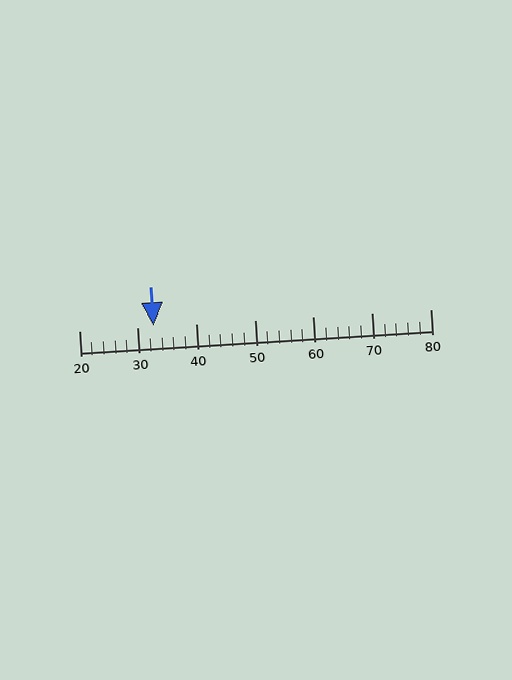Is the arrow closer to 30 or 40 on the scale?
The arrow is closer to 30.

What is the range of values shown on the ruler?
The ruler shows values from 20 to 80.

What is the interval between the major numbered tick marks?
The major tick marks are spaced 10 units apart.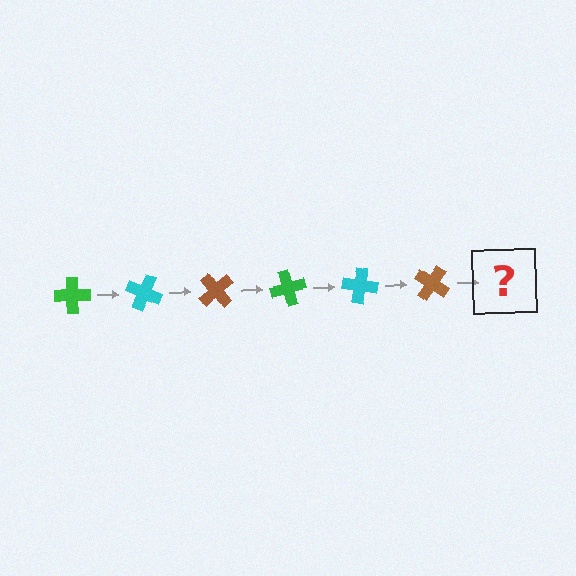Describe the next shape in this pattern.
It should be a green cross, rotated 150 degrees from the start.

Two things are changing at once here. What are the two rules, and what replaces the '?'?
The two rules are that it rotates 25 degrees each step and the color cycles through green, cyan, and brown. The '?' should be a green cross, rotated 150 degrees from the start.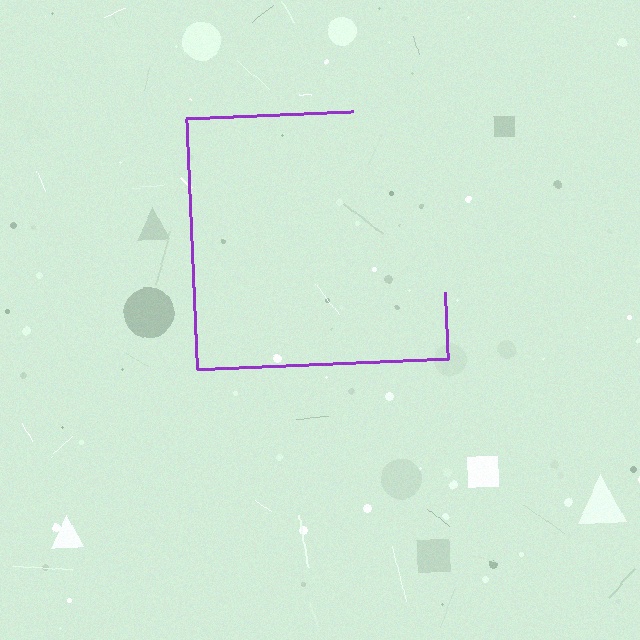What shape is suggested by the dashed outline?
The dashed outline suggests a square.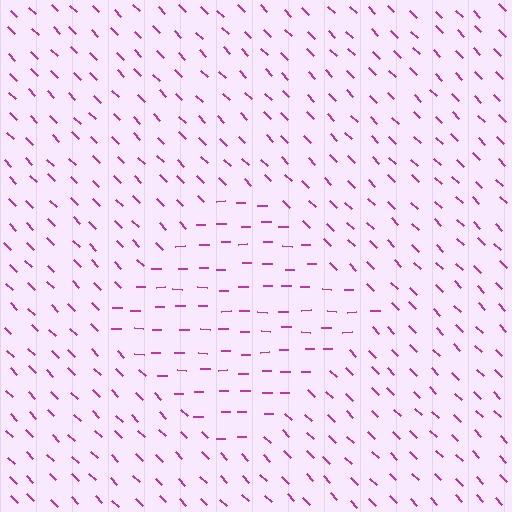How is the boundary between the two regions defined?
The boundary is defined purely by a change in line orientation (approximately 45 degrees difference). All lines are the same color and thickness.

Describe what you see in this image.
The image is filled with small magenta line segments. A diamond region in the image has lines oriented differently from the surrounding lines, creating a visible texture boundary.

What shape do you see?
I see a diamond.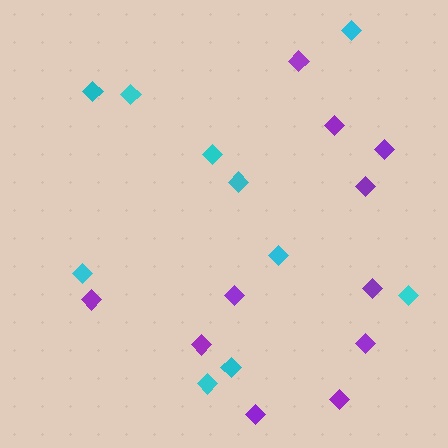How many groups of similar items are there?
There are 2 groups: one group of cyan diamonds (10) and one group of purple diamonds (11).